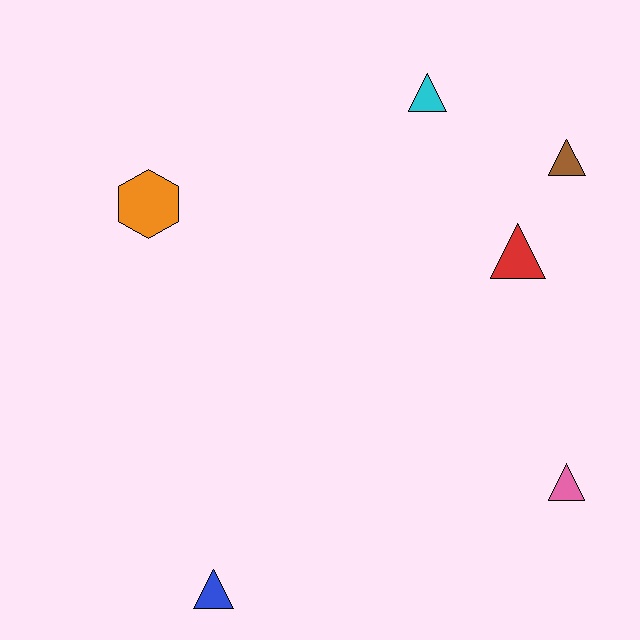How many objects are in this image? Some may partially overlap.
There are 6 objects.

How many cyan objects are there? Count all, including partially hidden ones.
There is 1 cyan object.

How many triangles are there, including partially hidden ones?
There are 5 triangles.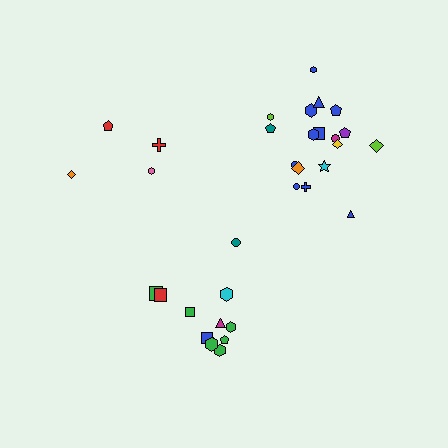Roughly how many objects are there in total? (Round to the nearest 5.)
Roughly 35 objects in total.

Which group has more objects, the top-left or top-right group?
The top-right group.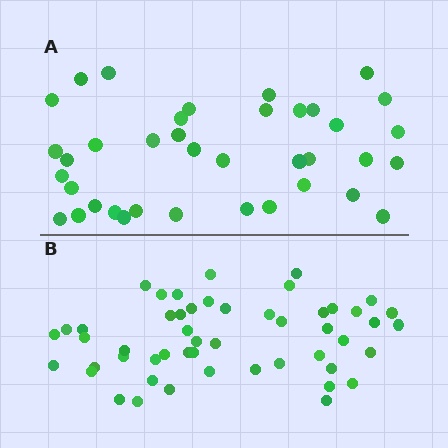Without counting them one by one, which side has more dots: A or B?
Region B (the bottom region) has more dots.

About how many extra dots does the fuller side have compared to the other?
Region B has approximately 15 more dots than region A.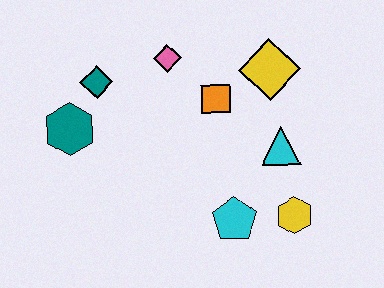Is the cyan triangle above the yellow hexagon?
Yes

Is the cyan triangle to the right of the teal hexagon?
Yes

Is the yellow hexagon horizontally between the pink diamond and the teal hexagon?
No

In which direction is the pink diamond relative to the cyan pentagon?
The pink diamond is above the cyan pentagon.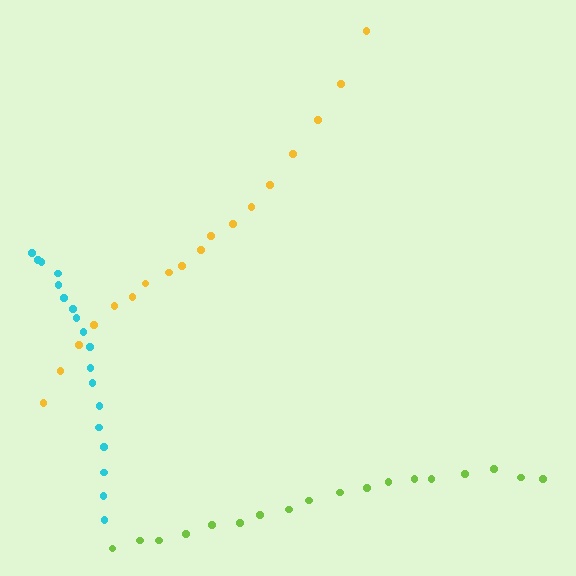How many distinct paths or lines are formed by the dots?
There are 3 distinct paths.